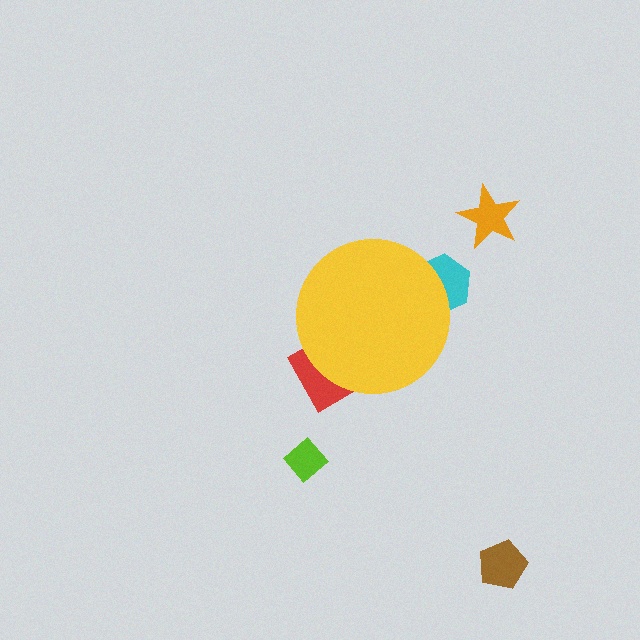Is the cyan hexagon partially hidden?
Yes, the cyan hexagon is partially hidden behind the yellow circle.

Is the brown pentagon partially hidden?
No, the brown pentagon is fully visible.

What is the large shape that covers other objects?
A yellow circle.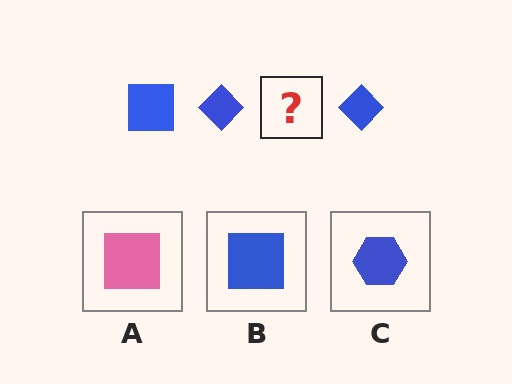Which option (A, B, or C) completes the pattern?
B.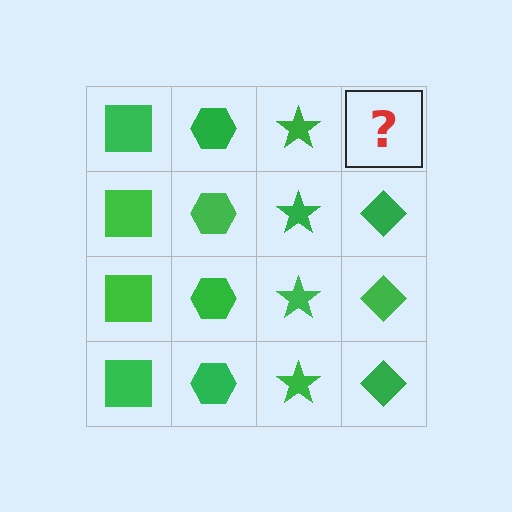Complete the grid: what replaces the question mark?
The question mark should be replaced with a green diamond.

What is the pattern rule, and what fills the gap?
The rule is that each column has a consistent shape. The gap should be filled with a green diamond.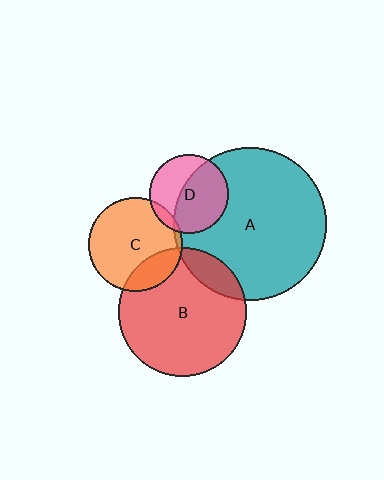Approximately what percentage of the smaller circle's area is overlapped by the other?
Approximately 15%.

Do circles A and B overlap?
Yes.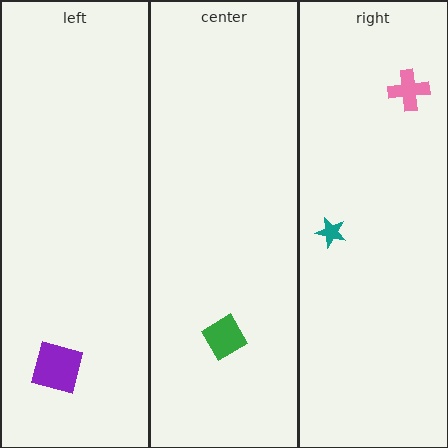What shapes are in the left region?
The purple square.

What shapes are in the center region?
The green diamond.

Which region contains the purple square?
The left region.